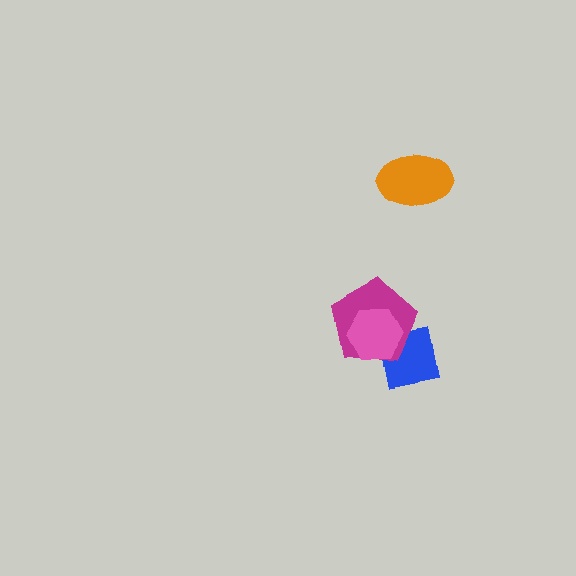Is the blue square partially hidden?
Yes, it is partially covered by another shape.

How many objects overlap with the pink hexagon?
2 objects overlap with the pink hexagon.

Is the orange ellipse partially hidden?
No, no other shape covers it.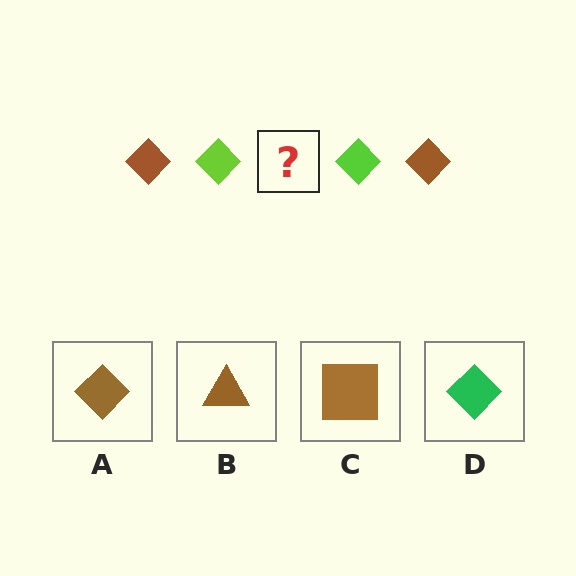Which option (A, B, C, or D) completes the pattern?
A.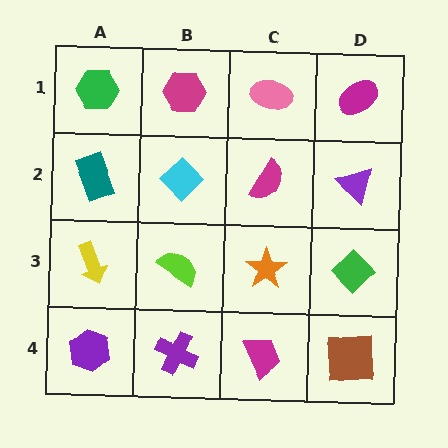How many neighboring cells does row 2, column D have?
3.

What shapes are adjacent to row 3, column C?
A magenta semicircle (row 2, column C), a magenta trapezoid (row 4, column C), a lime semicircle (row 3, column B), a green diamond (row 3, column D).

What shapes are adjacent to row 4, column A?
A yellow arrow (row 3, column A), a purple cross (row 4, column B).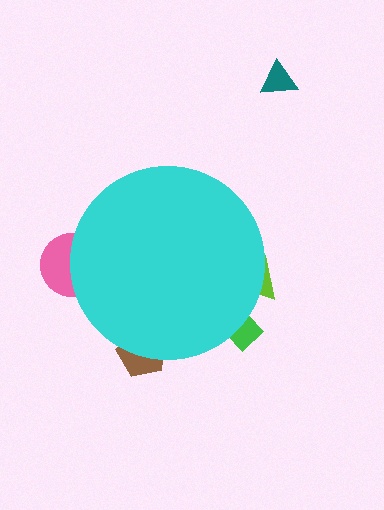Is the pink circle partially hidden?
Yes, the pink circle is partially hidden behind the cyan circle.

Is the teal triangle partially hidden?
No, the teal triangle is fully visible.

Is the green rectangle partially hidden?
Yes, the green rectangle is partially hidden behind the cyan circle.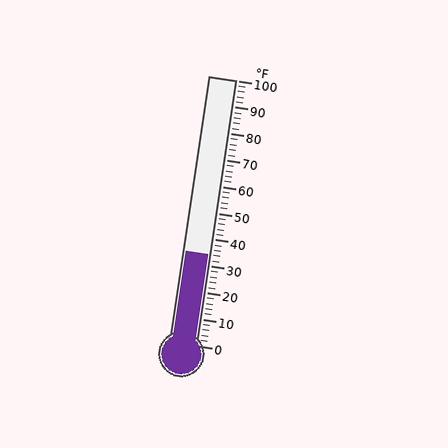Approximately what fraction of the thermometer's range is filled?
The thermometer is filled to approximately 35% of its range.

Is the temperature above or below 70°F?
The temperature is below 70°F.